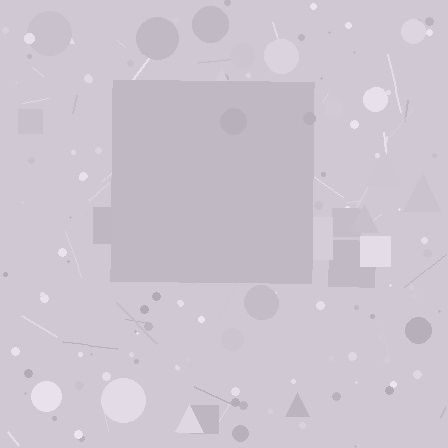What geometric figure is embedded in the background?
A square is embedded in the background.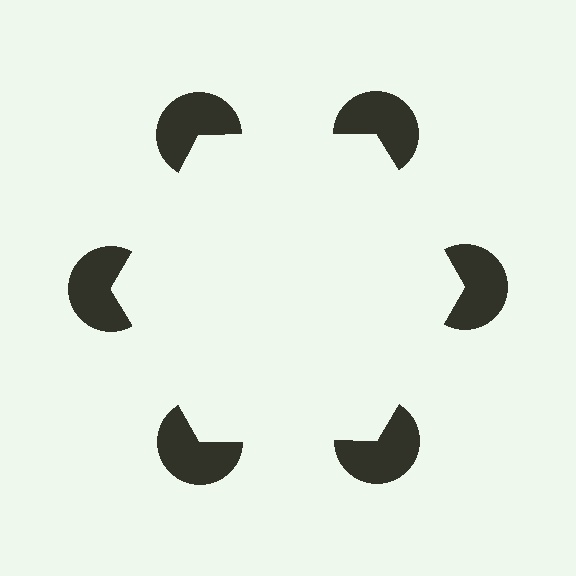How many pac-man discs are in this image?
There are 6 — one at each vertex of the illusory hexagon.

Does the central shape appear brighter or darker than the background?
It typically appears slightly brighter than the background, even though no actual brightness change is drawn.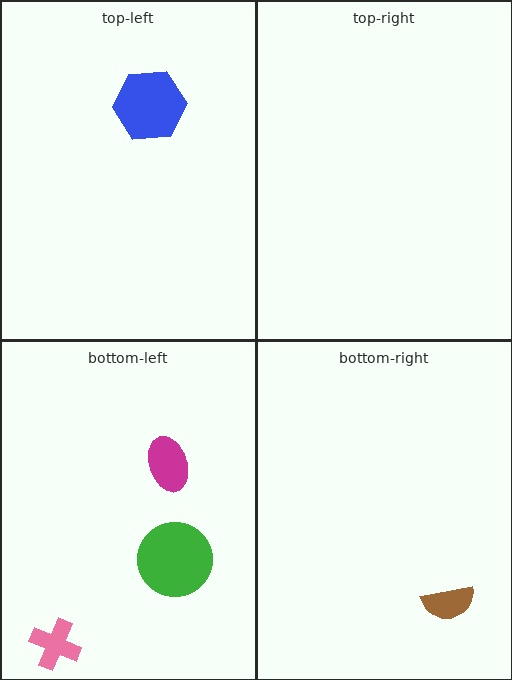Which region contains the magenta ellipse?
The bottom-left region.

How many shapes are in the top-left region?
1.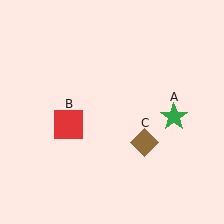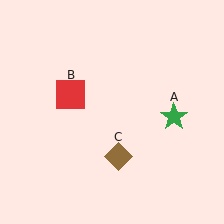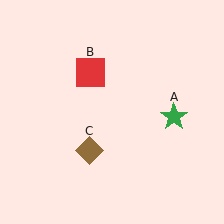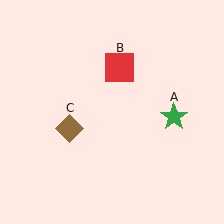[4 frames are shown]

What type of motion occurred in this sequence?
The red square (object B), brown diamond (object C) rotated clockwise around the center of the scene.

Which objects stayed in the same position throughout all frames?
Green star (object A) remained stationary.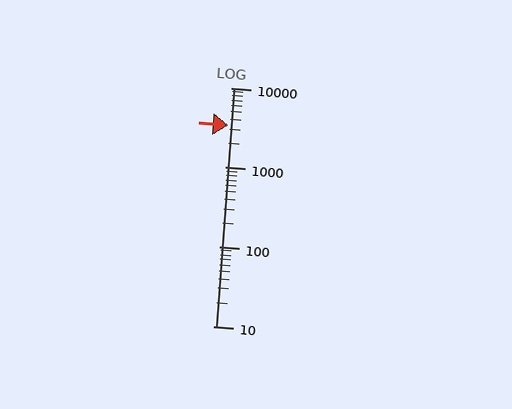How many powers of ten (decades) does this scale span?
The scale spans 3 decades, from 10 to 10000.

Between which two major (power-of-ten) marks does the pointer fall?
The pointer is between 1000 and 10000.